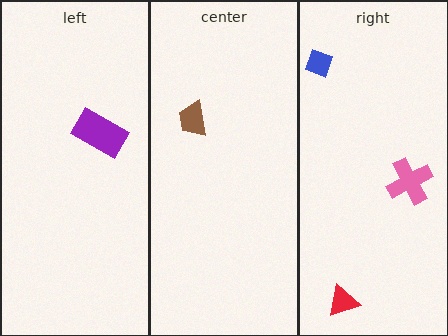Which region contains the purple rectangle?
The left region.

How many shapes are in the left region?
1.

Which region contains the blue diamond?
The right region.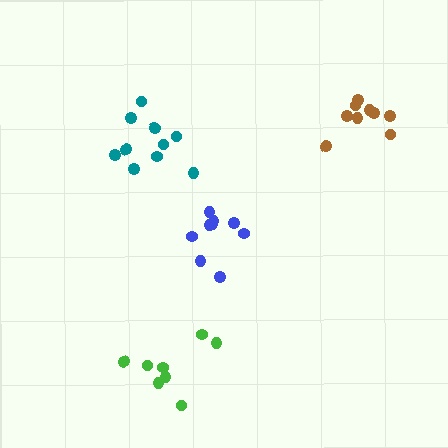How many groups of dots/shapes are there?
There are 4 groups.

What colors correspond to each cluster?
The clusters are colored: brown, blue, green, teal.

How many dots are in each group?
Group 1: 9 dots, Group 2: 9 dots, Group 3: 8 dots, Group 4: 10 dots (36 total).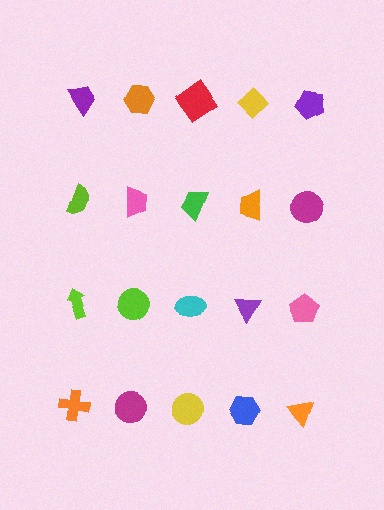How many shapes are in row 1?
5 shapes.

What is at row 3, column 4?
A purple triangle.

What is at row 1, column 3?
A red diamond.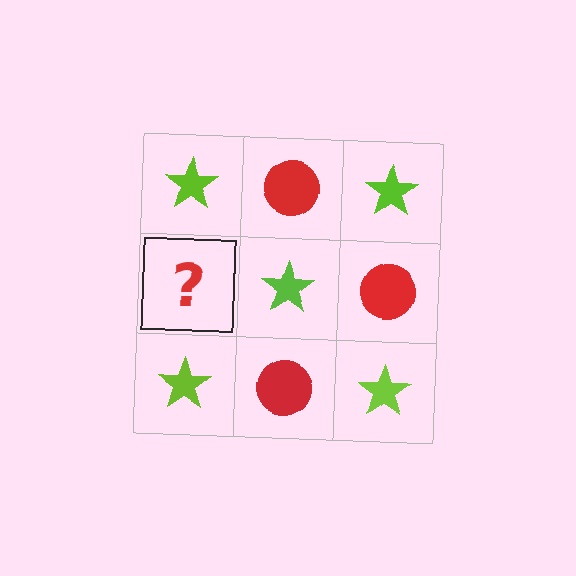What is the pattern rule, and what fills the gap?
The rule is that it alternates lime star and red circle in a checkerboard pattern. The gap should be filled with a red circle.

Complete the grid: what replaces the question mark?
The question mark should be replaced with a red circle.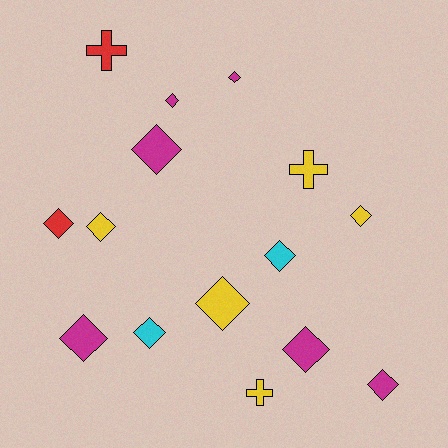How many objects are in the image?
There are 15 objects.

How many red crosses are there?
There is 1 red cross.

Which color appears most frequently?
Magenta, with 6 objects.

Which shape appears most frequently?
Diamond, with 12 objects.